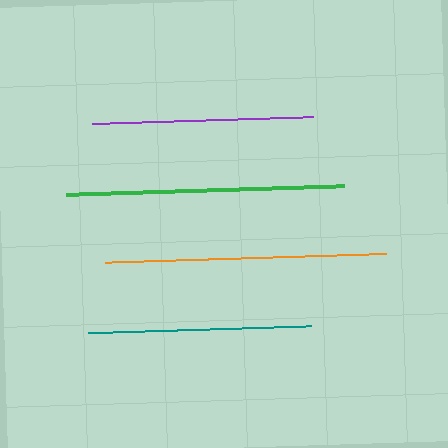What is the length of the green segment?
The green segment is approximately 279 pixels long.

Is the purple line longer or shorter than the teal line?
The teal line is longer than the purple line.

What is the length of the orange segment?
The orange segment is approximately 281 pixels long.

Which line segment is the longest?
The orange line is the longest at approximately 281 pixels.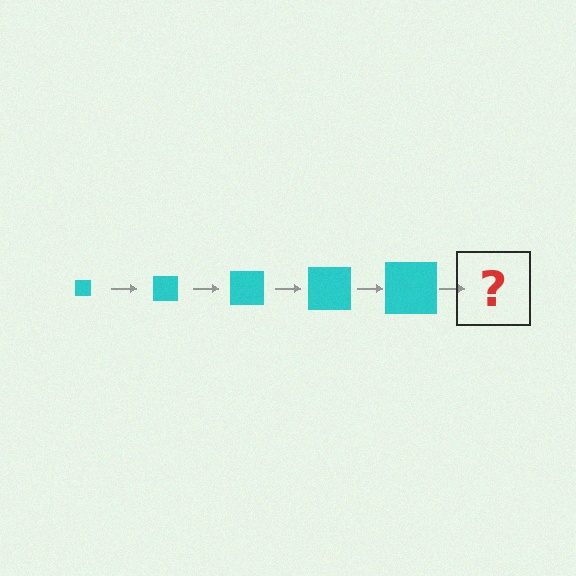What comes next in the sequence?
The next element should be a cyan square, larger than the previous one.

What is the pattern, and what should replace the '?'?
The pattern is that the square gets progressively larger each step. The '?' should be a cyan square, larger than the previous one.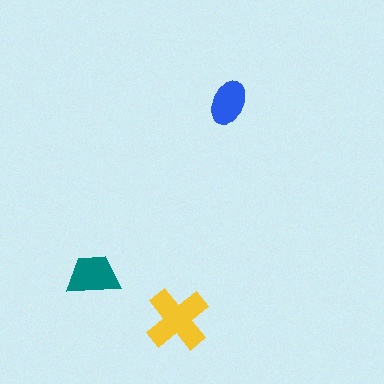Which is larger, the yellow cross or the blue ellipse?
The yellow cross.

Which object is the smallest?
The blue ellipse.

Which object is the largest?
The yellow cross.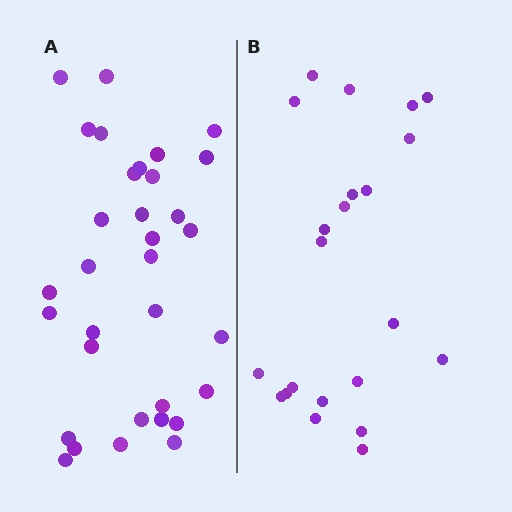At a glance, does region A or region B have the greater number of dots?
Region A (the left region) has more dots.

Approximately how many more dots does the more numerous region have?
Region A has roughly 12 or so more dots than region B.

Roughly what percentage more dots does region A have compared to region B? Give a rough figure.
About 50% more.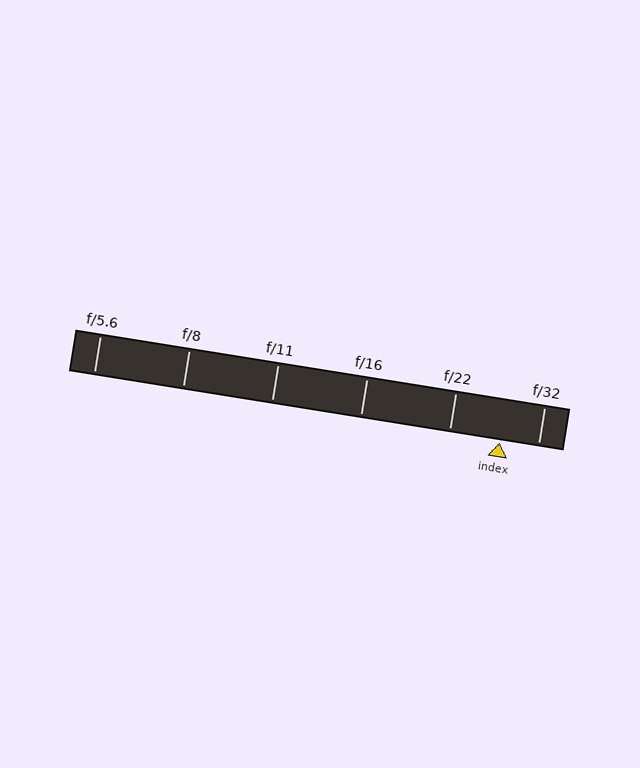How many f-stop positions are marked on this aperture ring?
There are 6 f-stop positions marked.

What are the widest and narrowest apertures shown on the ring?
The widest aperture shown is f/5.6 and the narrowest is f/32.